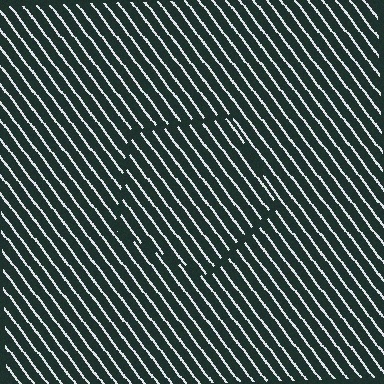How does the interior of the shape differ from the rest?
The interior of the shape contains the same grating, shifted by half a period — the contour is defined by the phase discontinuity where line-ends from the inner and outer gratings abut.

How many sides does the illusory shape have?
5 sides — the line-ends trace a pentagon.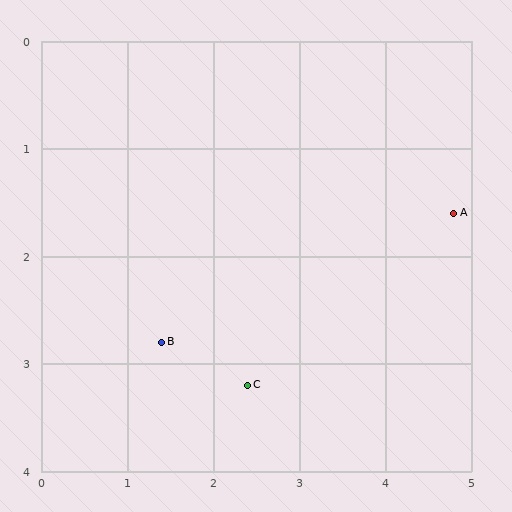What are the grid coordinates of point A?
Point A is at approximately (4.8, 1.6).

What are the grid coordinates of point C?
Point C is at approximately (2.4, 3.2).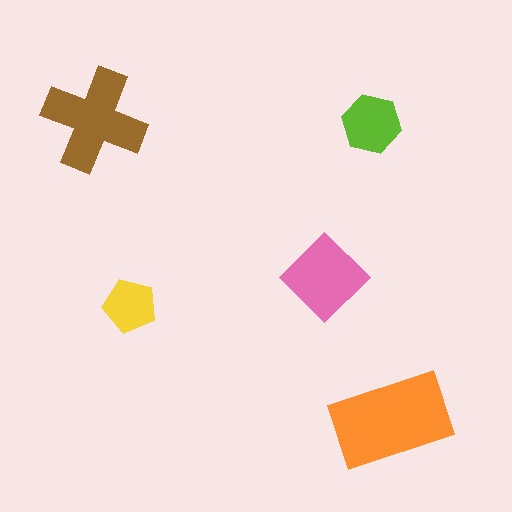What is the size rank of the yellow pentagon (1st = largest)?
5th.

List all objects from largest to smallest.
The orange rectangle, the brown cross, the pink diamond, the lime hexagon, the yellow pentagon.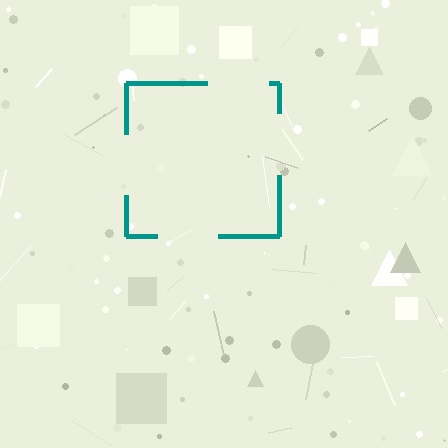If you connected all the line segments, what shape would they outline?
They would outline a square.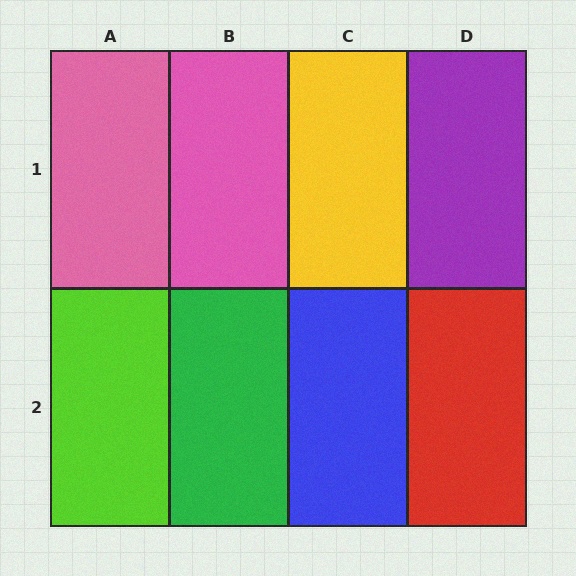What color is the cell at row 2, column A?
Lime.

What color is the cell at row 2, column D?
Red.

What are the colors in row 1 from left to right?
Pink, pink, yellow, purple.